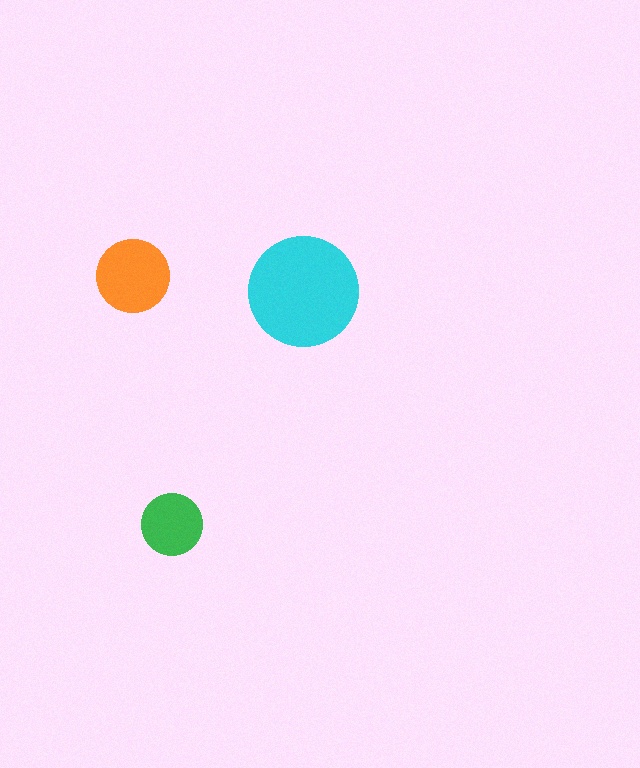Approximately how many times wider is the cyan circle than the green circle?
About 2 times wider.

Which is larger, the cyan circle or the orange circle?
The cyan one.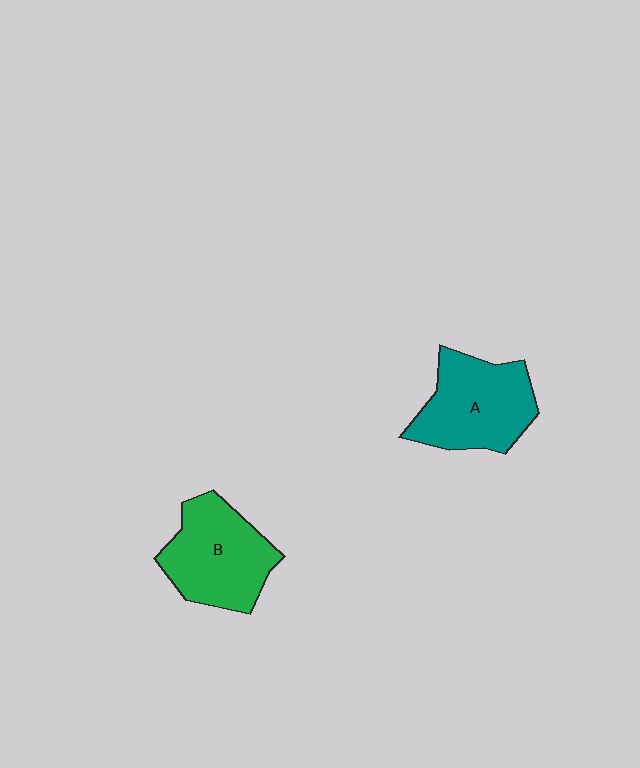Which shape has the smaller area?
Shape A (teal).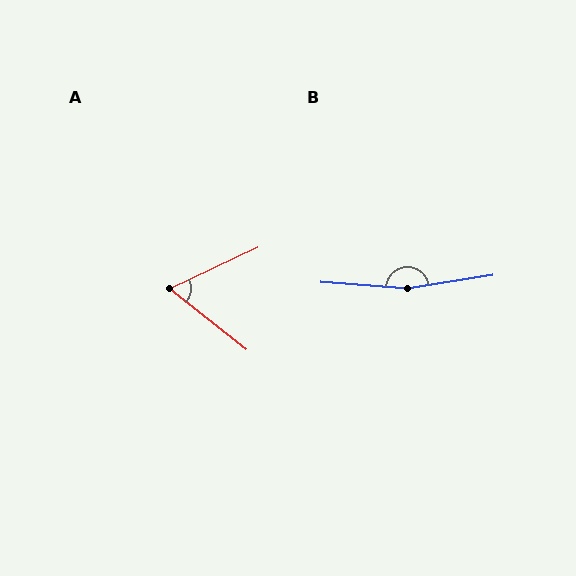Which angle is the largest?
B, at approximately 166 degrees.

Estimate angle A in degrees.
Approximately 64 degrees.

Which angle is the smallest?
A, at approximately 64 degrees.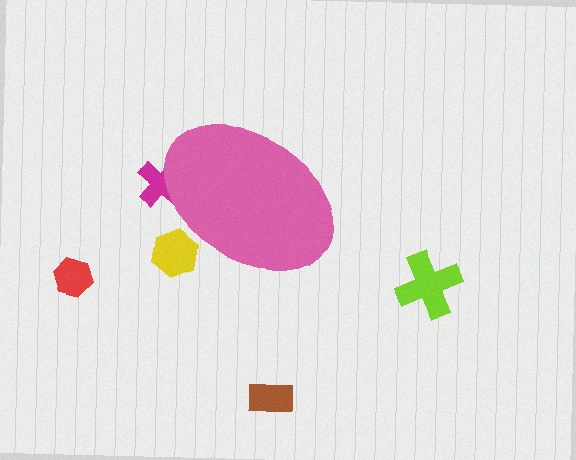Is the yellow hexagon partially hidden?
Yes, the yellow hexagon is partially hidden behind the pink ellipse.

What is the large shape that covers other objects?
A pink ellipse.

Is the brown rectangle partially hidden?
No, the brown rectangle is fully visible.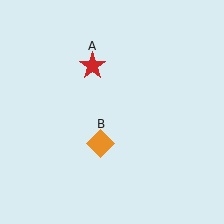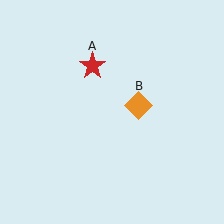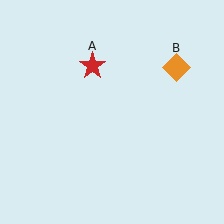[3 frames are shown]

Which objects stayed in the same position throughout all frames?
Red star (object A) remained stationary.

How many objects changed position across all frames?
1 object changed position: orange diamond (object B).